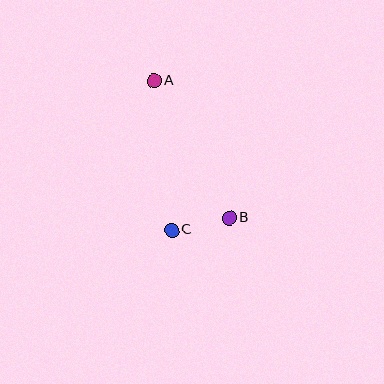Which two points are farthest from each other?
Points A and B are farthest from each other.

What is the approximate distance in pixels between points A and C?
The distance between A and C is approximately 150 pixels.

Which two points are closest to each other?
Points B and C are closest to each other.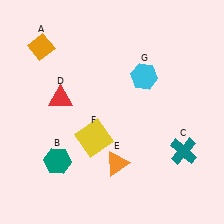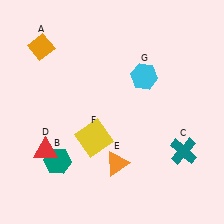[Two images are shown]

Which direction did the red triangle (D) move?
The red triangle (D) moved down.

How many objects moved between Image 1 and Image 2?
1 object moved between the two images.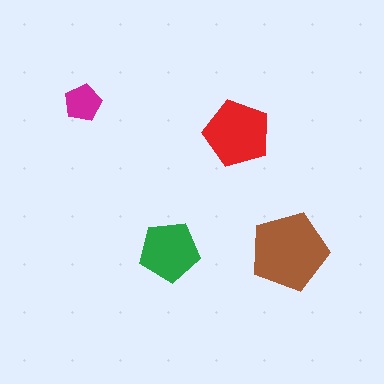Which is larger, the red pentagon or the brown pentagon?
The brown one.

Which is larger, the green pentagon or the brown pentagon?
The brown one.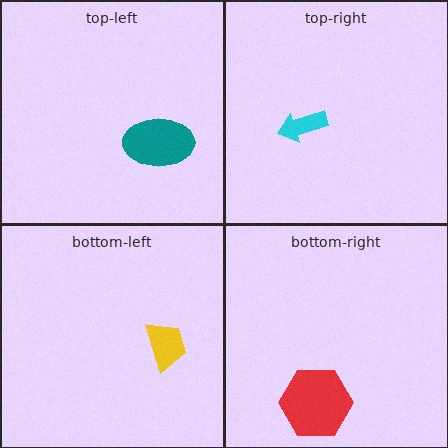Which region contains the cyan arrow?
The top-right region.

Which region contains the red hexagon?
The bottom-right region.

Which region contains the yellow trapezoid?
The bottom-left region.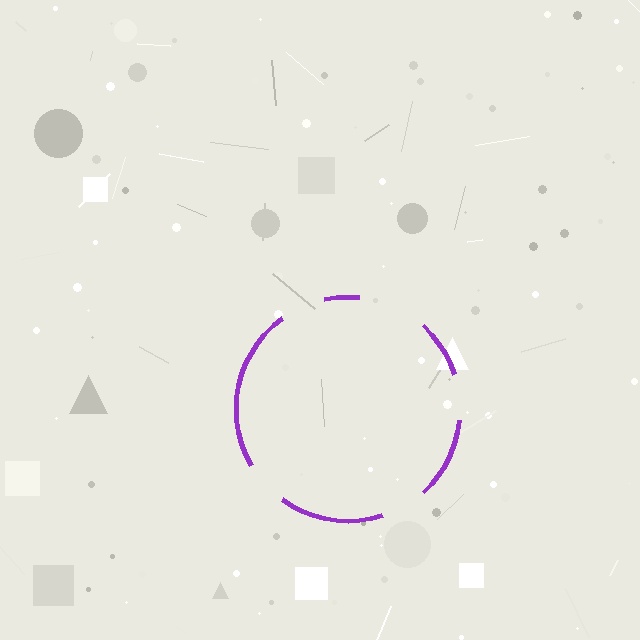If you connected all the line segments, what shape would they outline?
They would outline a circle.